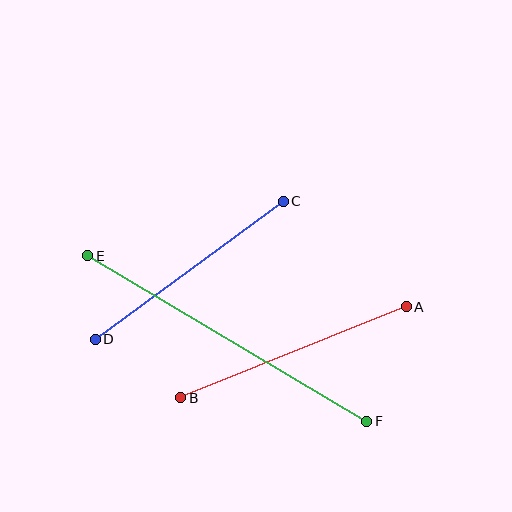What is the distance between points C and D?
The distance is approximately 233 pixels.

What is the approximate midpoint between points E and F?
The midpoint is at approximately (227, 339) pixels.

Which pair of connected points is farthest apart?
Points E and F are farthest apart.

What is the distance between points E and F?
The distance is approximately 325 pixels.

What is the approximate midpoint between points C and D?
The midpoint is at approximately (189, 270) pixels.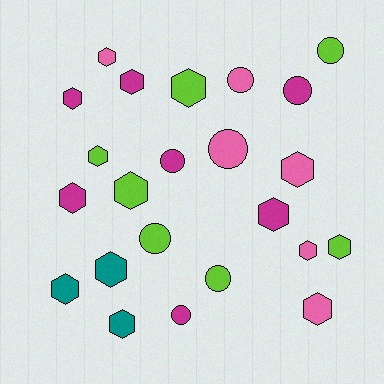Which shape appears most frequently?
Hexagon, with 15 objects.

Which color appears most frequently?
Lime, with 7 objects.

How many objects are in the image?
There are 23 objects.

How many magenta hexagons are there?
There are 4 magenta hexagons.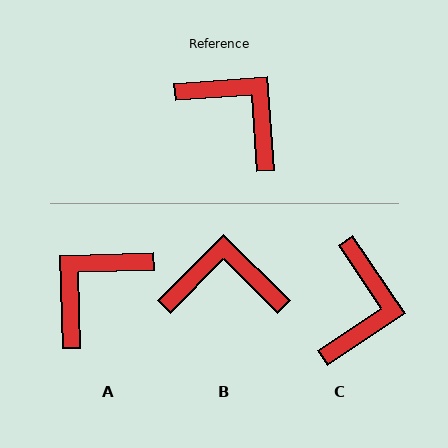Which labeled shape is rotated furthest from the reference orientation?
A, about 88 degrees away.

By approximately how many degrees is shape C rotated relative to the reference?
Approximately 60 degrees clockwise.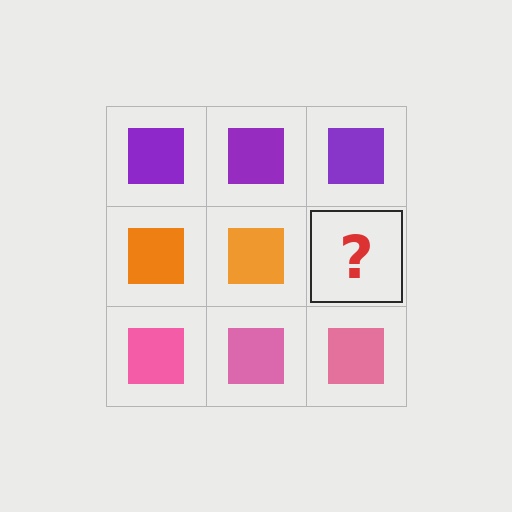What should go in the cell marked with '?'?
The missing cell should contain an orange square.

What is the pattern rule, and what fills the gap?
The rule is that each row has a consistent color. The gap should be filled with an orange square.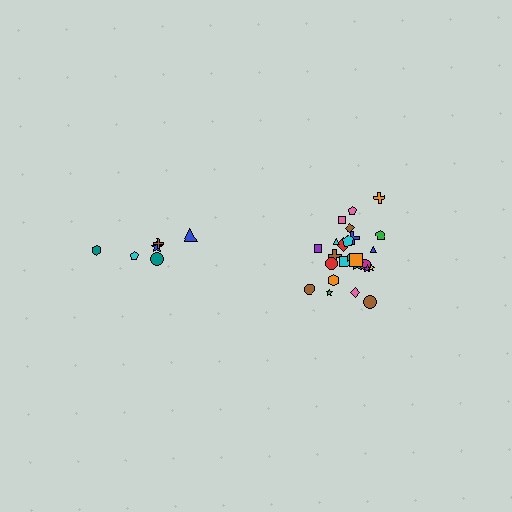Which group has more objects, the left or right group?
The right group.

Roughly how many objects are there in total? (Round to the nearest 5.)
Roughly 30 objects in total.